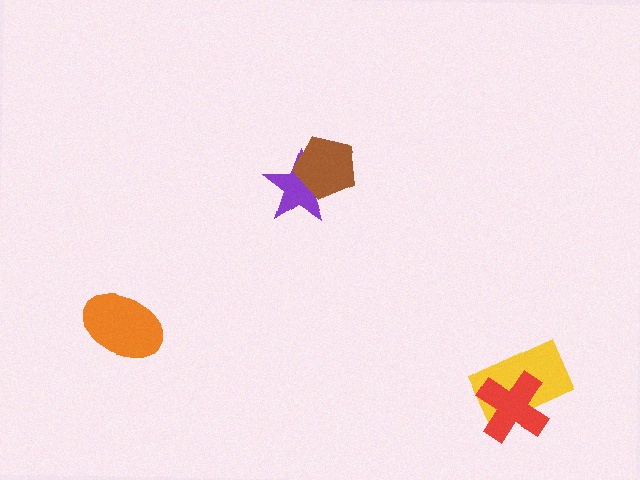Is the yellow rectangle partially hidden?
Yes, it is partially covered by another shape.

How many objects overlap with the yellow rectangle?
1 object overlaps with the yellow rectangle.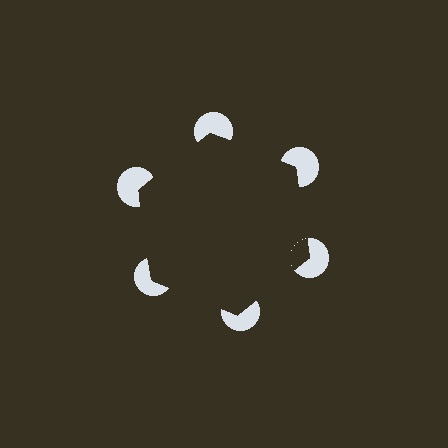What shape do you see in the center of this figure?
An illusory hexagon — its edges are inferred from the aligned wedge cuts in the pac-man discs, not physically drawn.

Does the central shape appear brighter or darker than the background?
It typically appears slightly darker than the background, even though no actual brightness change is drawn.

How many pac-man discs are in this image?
There are 6 — one at each vertex of the illusory hexagon.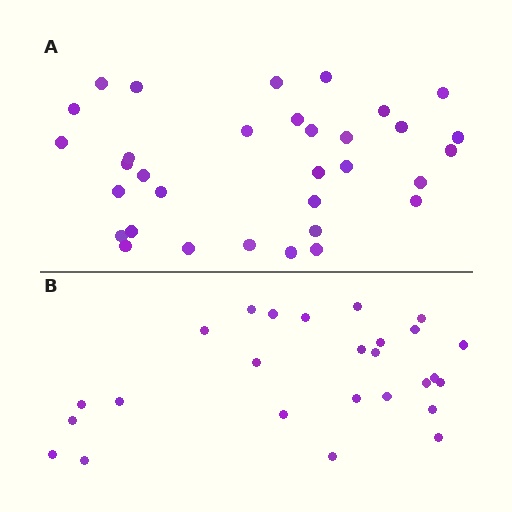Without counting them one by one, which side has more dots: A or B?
Region A (the top region) has more dots.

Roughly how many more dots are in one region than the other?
Region A has roughly 8 or so more dots than region B.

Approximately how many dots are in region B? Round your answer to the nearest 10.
About 30 dots. (The exact count is 26, which rounds to 30.)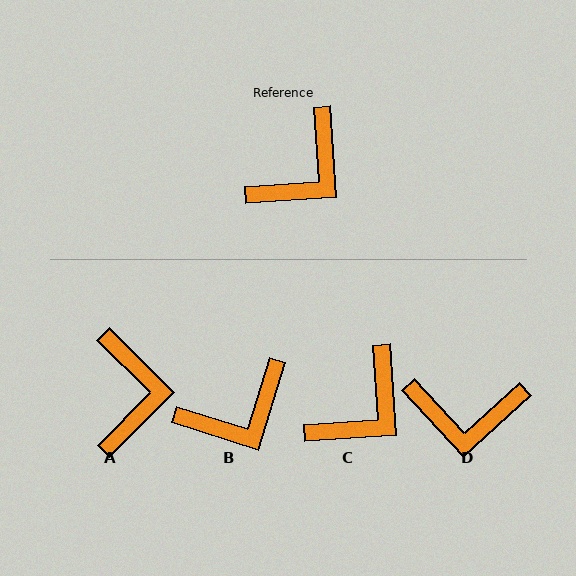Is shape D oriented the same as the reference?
No, it is off by about 51 degrees.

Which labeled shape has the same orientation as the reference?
C.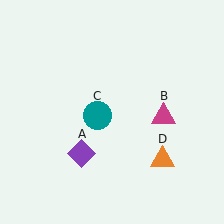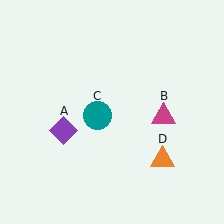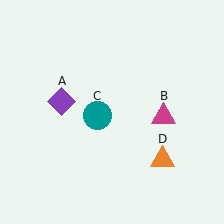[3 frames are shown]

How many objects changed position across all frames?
1 object changed position: purple diamond (object A).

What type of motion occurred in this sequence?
The purple diamond (object A) rotated clockwise around the center of the scene.